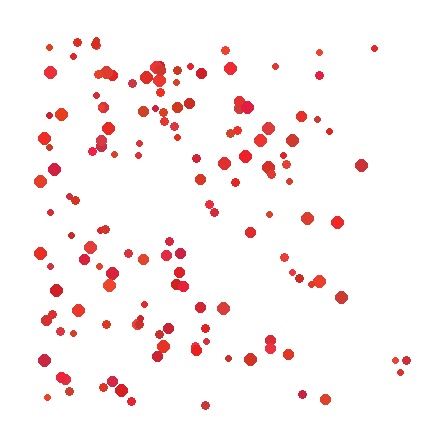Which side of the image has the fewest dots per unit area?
The right.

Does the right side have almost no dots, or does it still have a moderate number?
Still a moderate number, just noticeably fewer than the left.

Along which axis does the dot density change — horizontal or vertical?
Horizontal.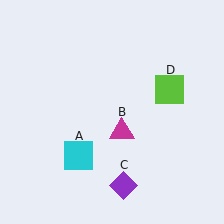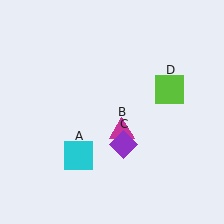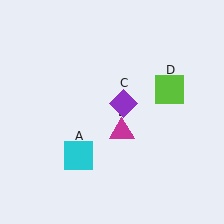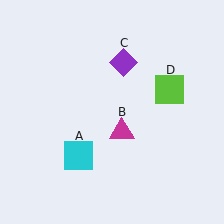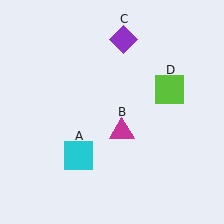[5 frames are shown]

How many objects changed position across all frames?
1 object changed position: purple diamond (object C).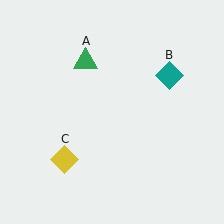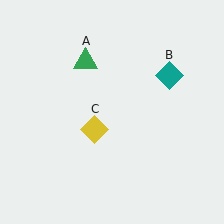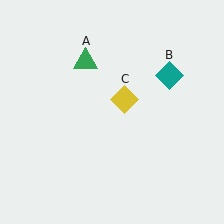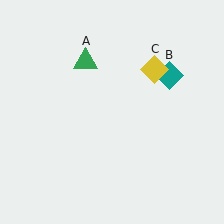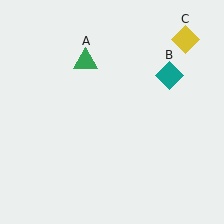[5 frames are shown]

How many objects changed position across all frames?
1 object changed position: yellow diamond (object C).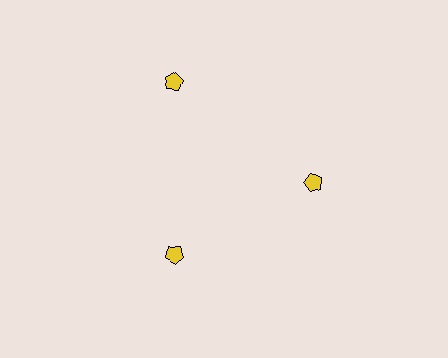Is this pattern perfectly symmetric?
No. The 3 yellow pentagons are arranged in a ring, but one element near the 11 o'clock position is pushed outward from the center, breaking the 3-fold rotational symmetry.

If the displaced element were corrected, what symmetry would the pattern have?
It would have 3-fold rotational symmetry — the pattern would map onto itself every 120 degrees.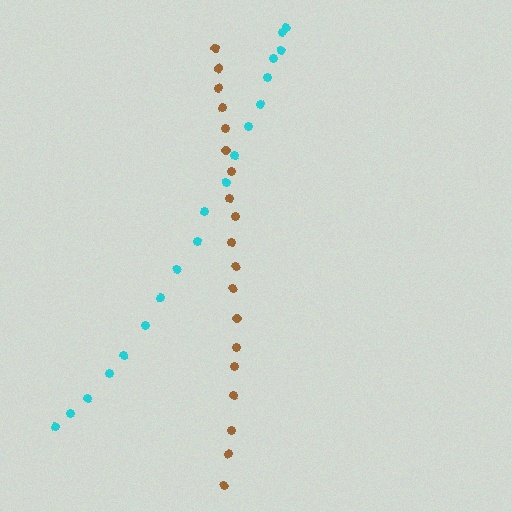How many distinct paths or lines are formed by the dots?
There are 2 distinct paths.